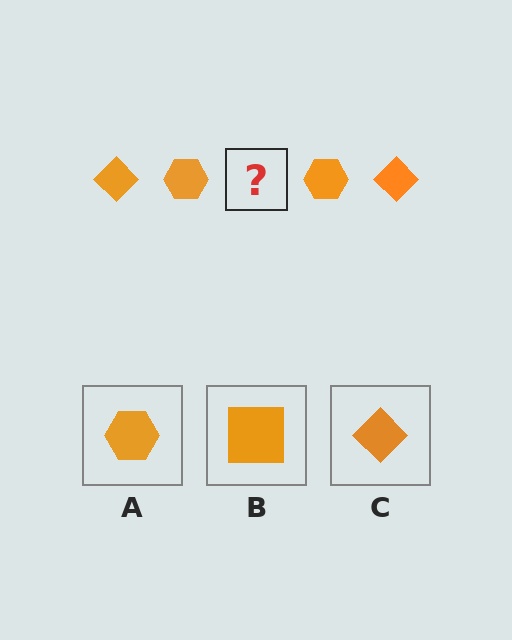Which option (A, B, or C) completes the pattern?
C.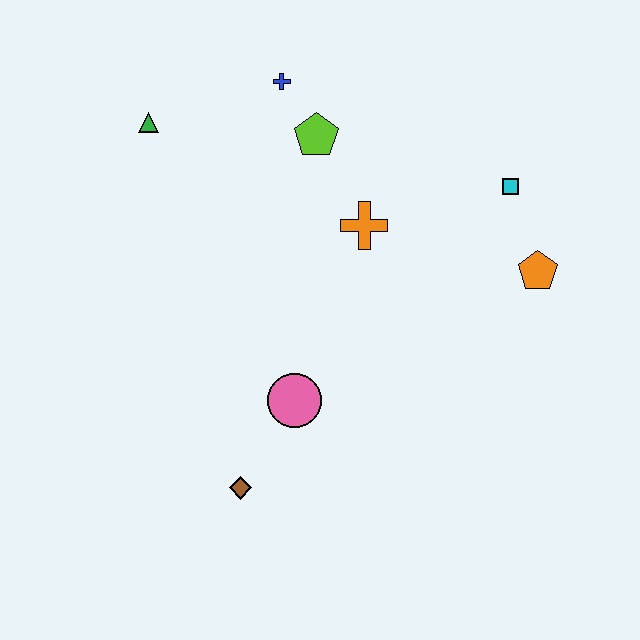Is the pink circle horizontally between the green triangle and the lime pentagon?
Yes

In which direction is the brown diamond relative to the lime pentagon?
The brown diamond is below the lime pentagon.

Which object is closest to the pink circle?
The brown diamond is closest to the pink circle.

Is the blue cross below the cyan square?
No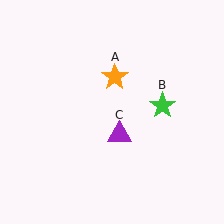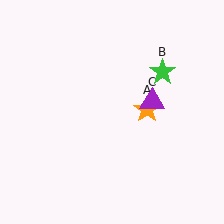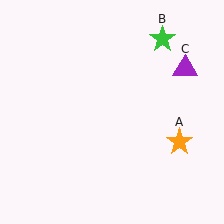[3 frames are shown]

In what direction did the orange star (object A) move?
The orange star (object A) moved down and to the right.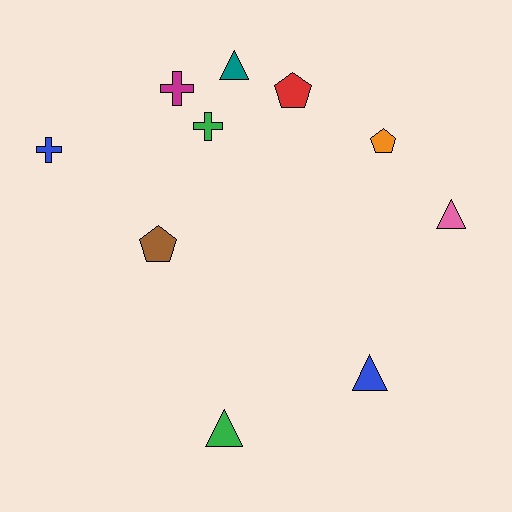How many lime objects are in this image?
There are no lime objects.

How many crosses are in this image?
There are 3 crosses.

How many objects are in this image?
There are 10 objects.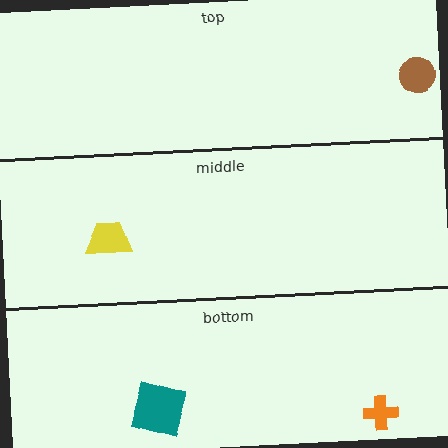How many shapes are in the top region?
1.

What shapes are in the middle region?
The yellow trapezoid.